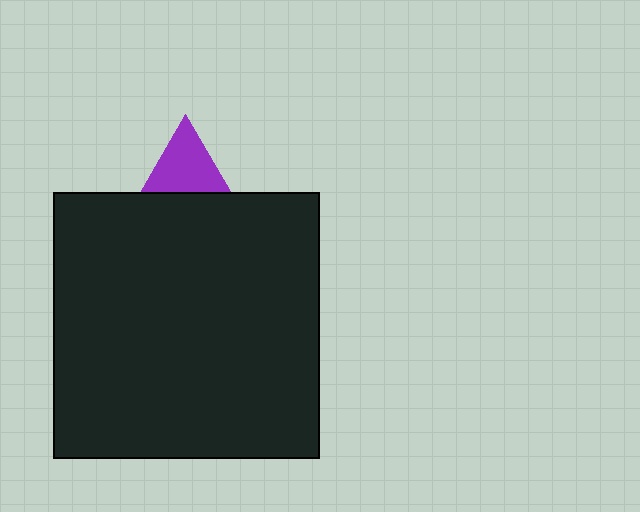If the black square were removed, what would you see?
You would see the complete purple triangle.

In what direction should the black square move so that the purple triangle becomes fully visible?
The black square should move down. That is the shortest direction to clear the overlap and leave the purple triangle fully visible.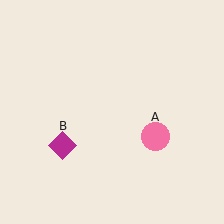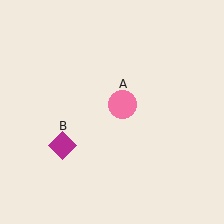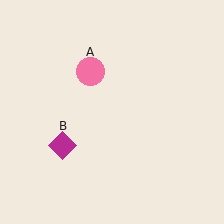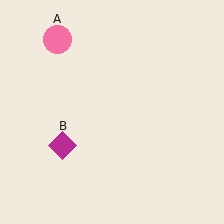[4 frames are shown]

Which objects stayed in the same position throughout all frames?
Magenta diamond (object B) remained stationary.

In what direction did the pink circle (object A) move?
The pink circle (object A) moved up and to the left.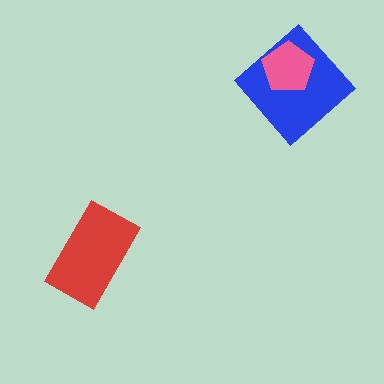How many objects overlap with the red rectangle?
0 objects overlap with the red rectangle.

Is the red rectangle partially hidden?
No, no other shape covers it.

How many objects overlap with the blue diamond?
1 object overlaps with the blue diamond.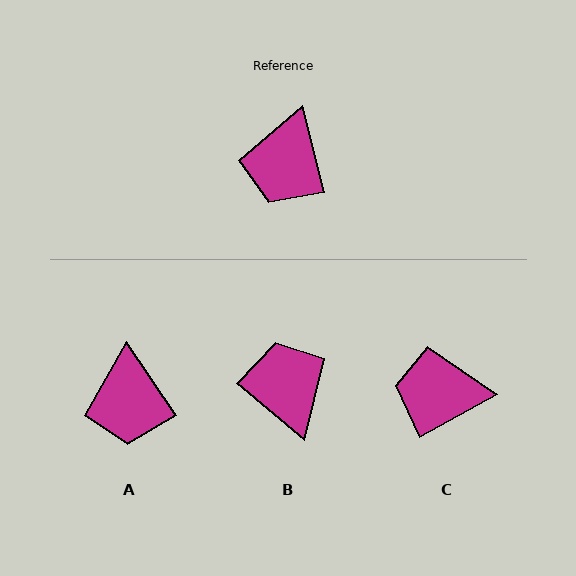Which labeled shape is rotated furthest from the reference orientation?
B, about 144 degrees away.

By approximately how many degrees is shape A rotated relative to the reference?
Approximately 20 degrees counter-clockwise.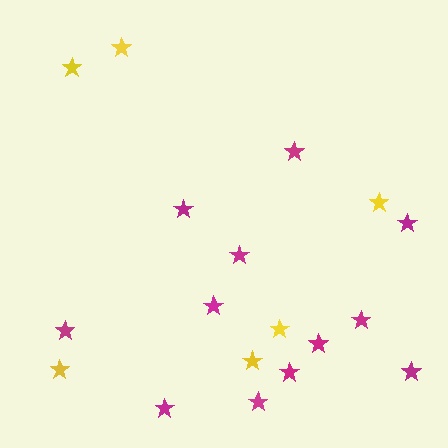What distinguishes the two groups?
There are 2 groups: one group of magenta stars (12) and one group of yellow stars (6).